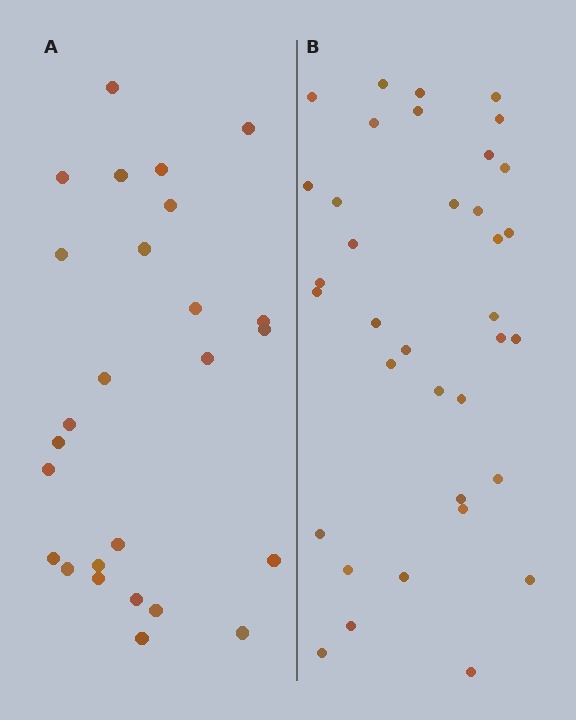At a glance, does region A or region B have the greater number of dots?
Region B (the right region) has more dots.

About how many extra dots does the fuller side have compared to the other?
Region B has roughly 10 or so more dots than region A.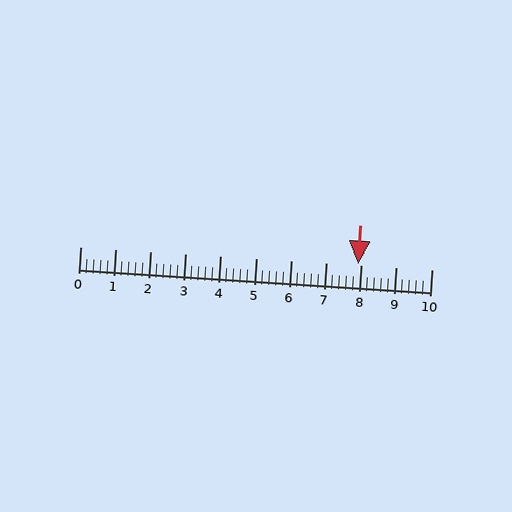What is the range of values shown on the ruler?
The ruler shows values from 0 to 10.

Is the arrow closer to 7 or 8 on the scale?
The arrow is closer to 8.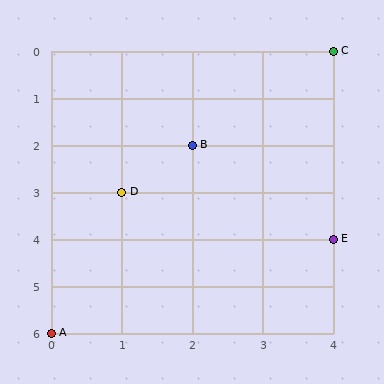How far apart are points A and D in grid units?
Points A and D are 1 column and 3 rows apart (about 3.2 grid units diagonally).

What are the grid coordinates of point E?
Point E is at grid coordinates (4, 4).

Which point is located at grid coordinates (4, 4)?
Point E is at (4, 4).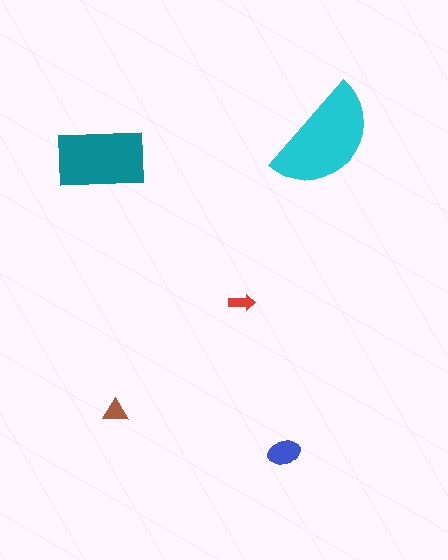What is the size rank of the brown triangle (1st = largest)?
4th.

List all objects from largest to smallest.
The cyan semicircle, the teal rectangle, the blue ellipse, the brown triangle, the red arrow.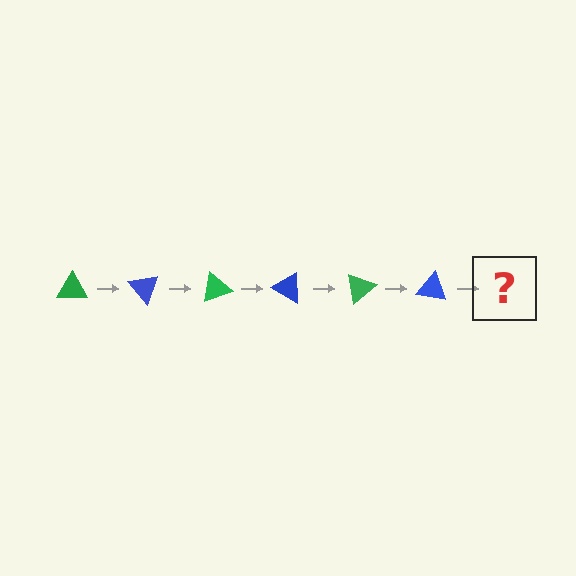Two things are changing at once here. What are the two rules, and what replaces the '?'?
The two rules are that it rotates 50 degrees each step and the color cycles through green and blue. The '?' should be a green triangle, rotated 300 degrees from the start.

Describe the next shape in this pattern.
It should be a green triangle, rotated 300 degrees from the start.